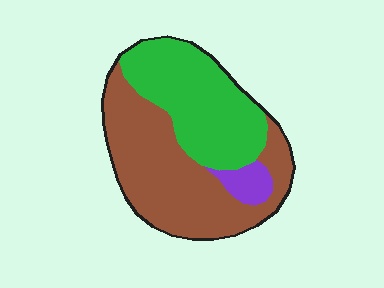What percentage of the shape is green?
Green covers around 40% of the shape.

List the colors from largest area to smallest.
From largest to smallest: brown, green, purple.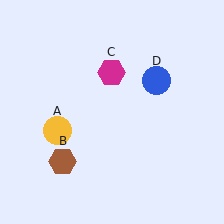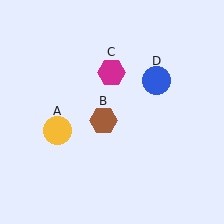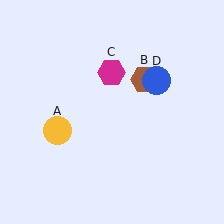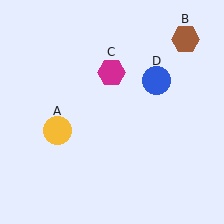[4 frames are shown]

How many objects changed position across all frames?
1 object changed position: brown hexagon (object B).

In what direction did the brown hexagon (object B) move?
The brown hexagon (object B) moved up and to the right.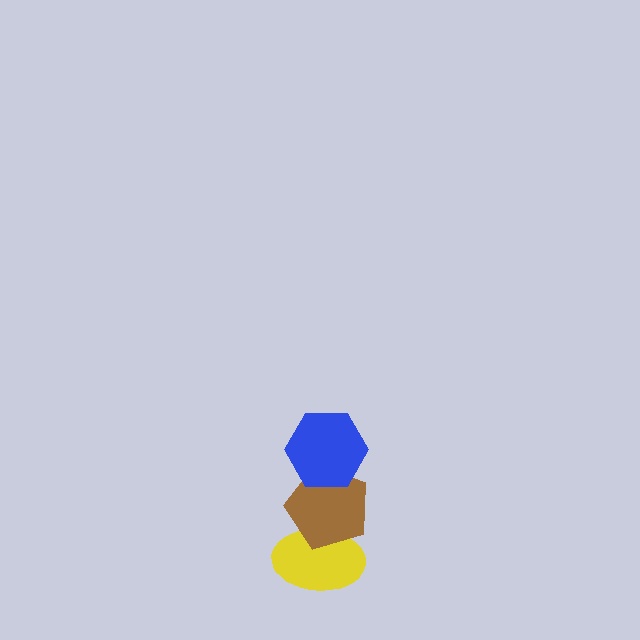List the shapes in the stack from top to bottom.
From top to bottom: the blue hexagon, the brown pentagon, the yellow ellipse.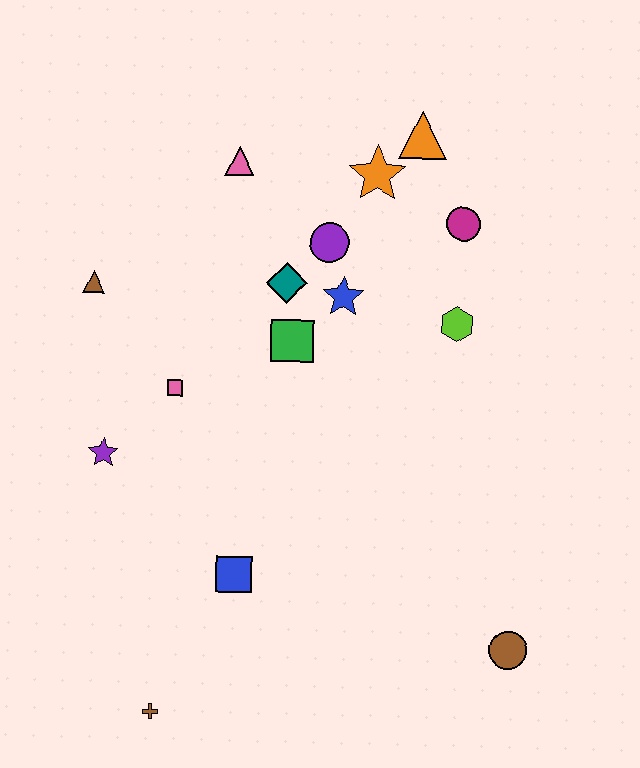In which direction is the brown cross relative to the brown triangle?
The brown cross is below the brown triangle.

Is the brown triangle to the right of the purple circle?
No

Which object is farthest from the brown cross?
The orange triangle is farthest from the brown cross.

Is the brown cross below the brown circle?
Yes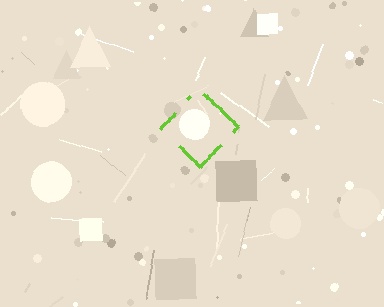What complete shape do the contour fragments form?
The contour fragments form a diamond.